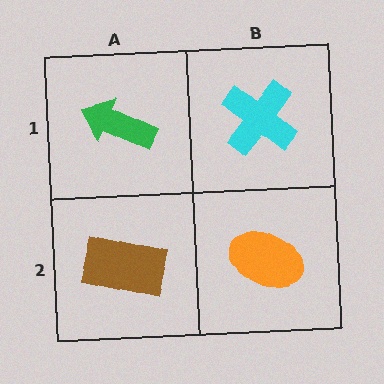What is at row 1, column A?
A green arrow.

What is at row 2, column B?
An orange ellipse.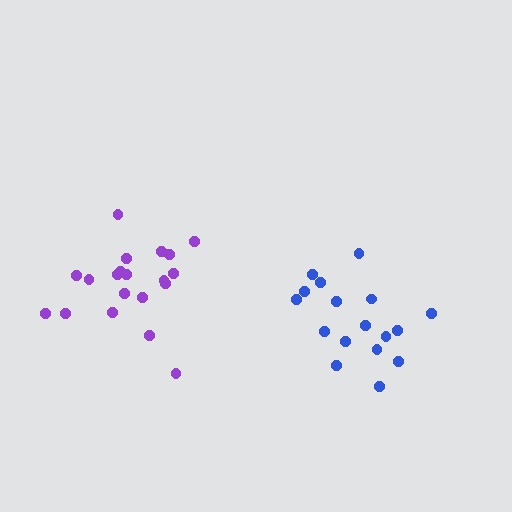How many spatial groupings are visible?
There are 2 spatial groupings.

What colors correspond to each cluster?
The clusters are colored: purple, blue.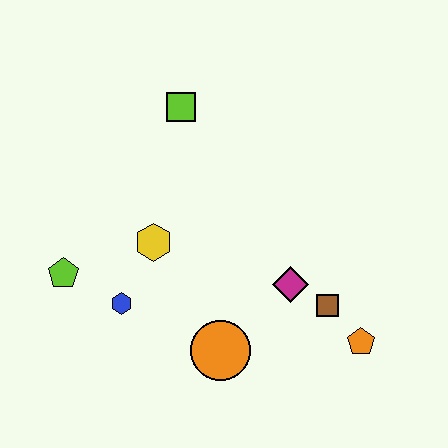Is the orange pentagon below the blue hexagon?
Yes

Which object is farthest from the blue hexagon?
The orange pentagon is farthest from the blue hexagon.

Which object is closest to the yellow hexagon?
The blue hexagon is closest to the yellow hexagon.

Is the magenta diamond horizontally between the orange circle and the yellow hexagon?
No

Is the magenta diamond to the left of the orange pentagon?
Yes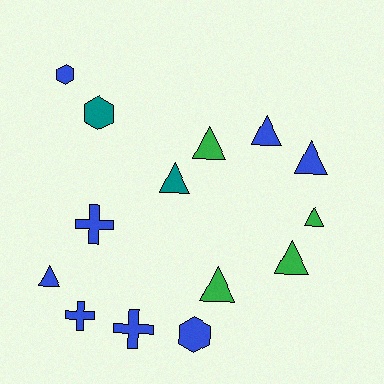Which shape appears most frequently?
Triangle, with 8 objects.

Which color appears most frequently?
Blue, with 8 objects.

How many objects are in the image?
There are 14 objects.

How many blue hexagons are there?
There are 2 blue hexagons.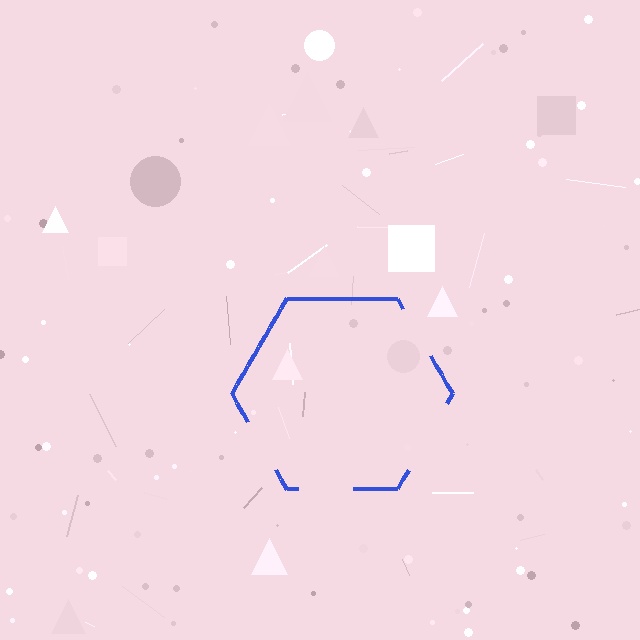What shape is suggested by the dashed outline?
The dashed outline suggests a hexagon.